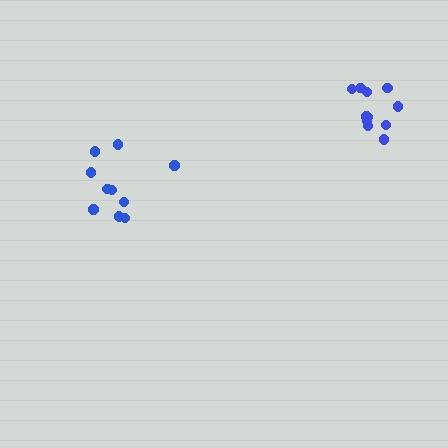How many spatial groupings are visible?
There are 2 spatial groupings.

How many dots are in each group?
Group 1: 10 dots, Group 2: 11 dots (21 total).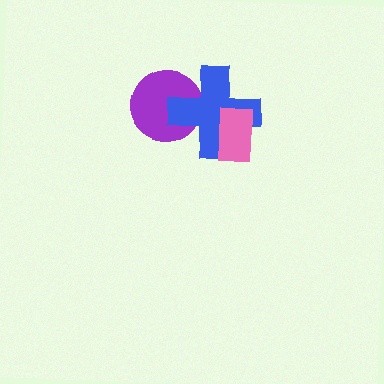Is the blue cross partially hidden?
Yes, it is partially covered by another shape.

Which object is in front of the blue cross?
The pink rectangle is in front of the blue cross.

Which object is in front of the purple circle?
The blue cross is in front of the purple circle.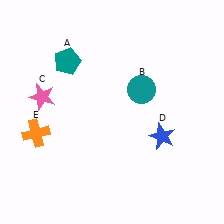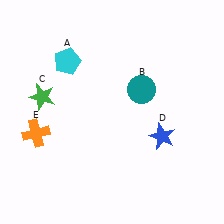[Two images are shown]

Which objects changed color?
A changed from teal to cyan. C changed from pink to green.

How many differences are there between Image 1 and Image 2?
There are 2 differences between the two images.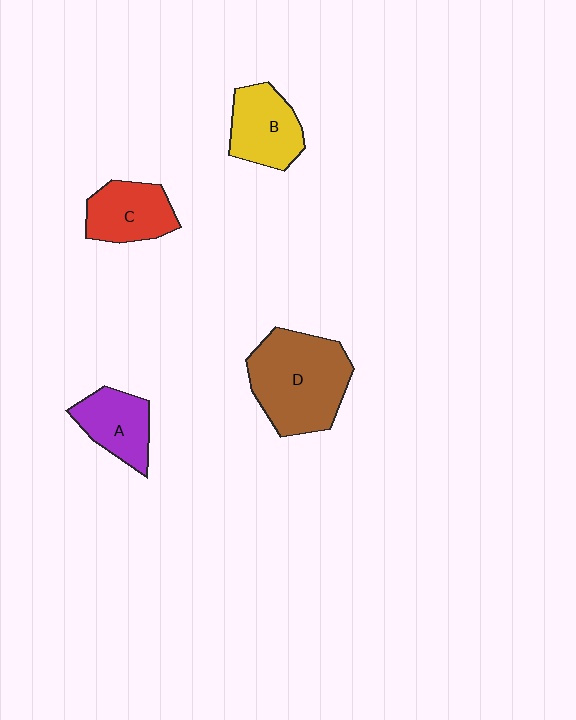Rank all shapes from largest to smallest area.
From largest to smallest: D (brown), B (yellow), C (red), A (purple).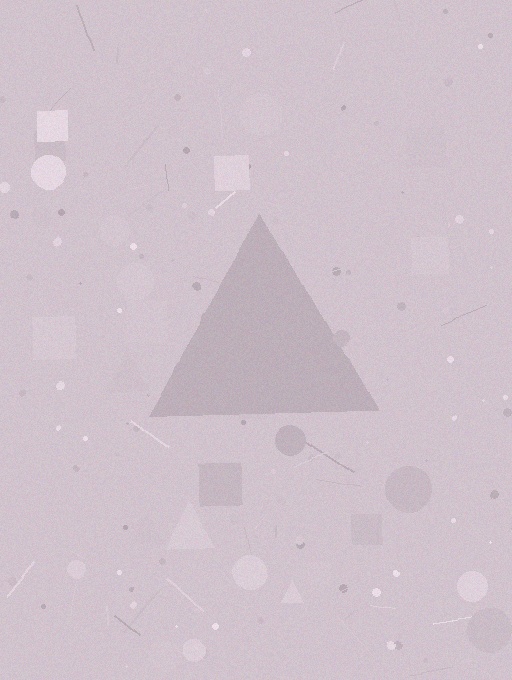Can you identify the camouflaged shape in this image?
The camouflaged shape is a triangle.